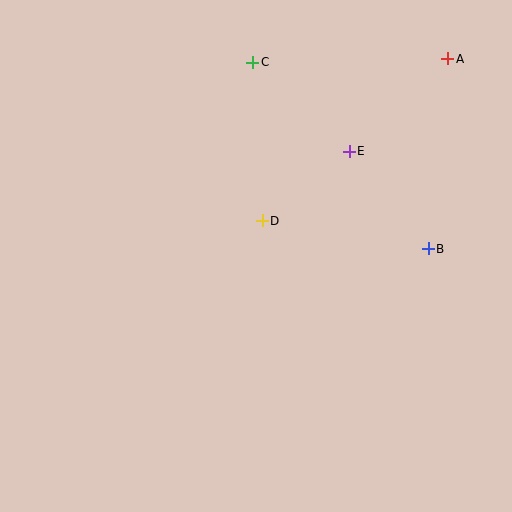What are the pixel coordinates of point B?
Point B is at (428, 249).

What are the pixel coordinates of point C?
Point C is at (253, 62).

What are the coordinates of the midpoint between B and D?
The midpoint between B and D is at (345, 235).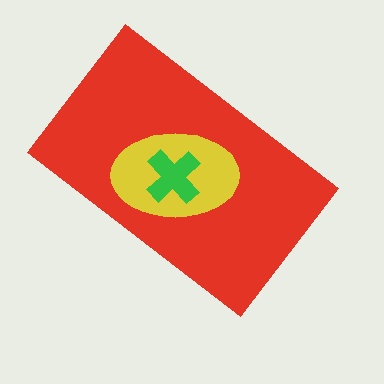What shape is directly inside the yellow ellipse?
The green cross.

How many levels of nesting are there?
3.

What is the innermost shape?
The green cross.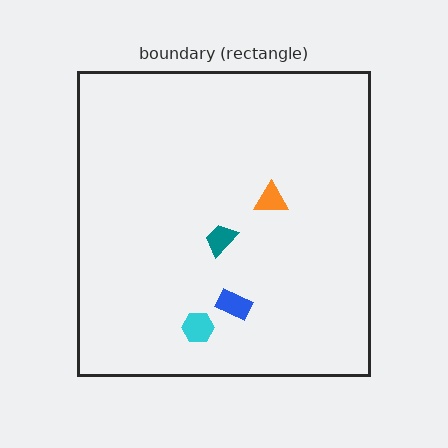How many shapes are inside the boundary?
4 inside, 0 outside.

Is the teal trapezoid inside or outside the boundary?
Inside.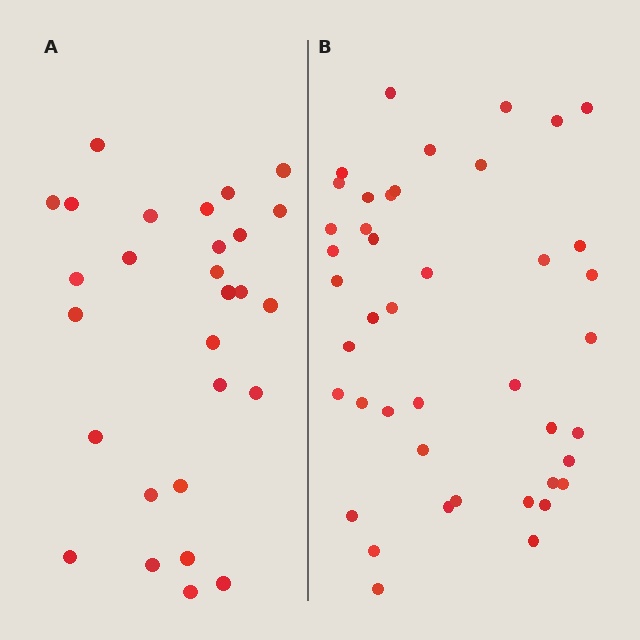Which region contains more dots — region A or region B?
Region B (the right region) has more dots.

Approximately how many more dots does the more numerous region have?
Region B has approximately 15 more dots than region A.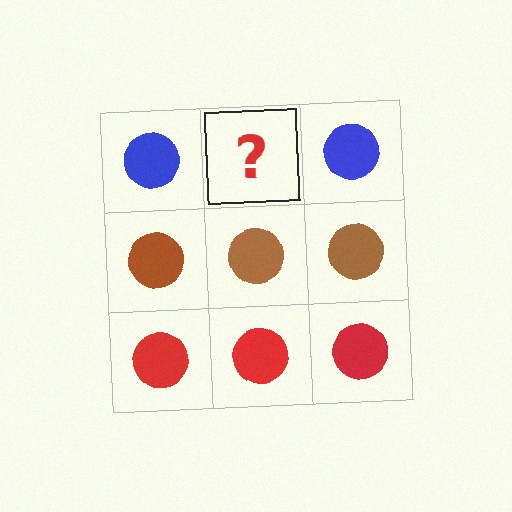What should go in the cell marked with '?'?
The missing cell should contain a blue circle.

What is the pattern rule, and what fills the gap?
The rule is that each row has a consistent color. The gap should be filled with a blue circle.